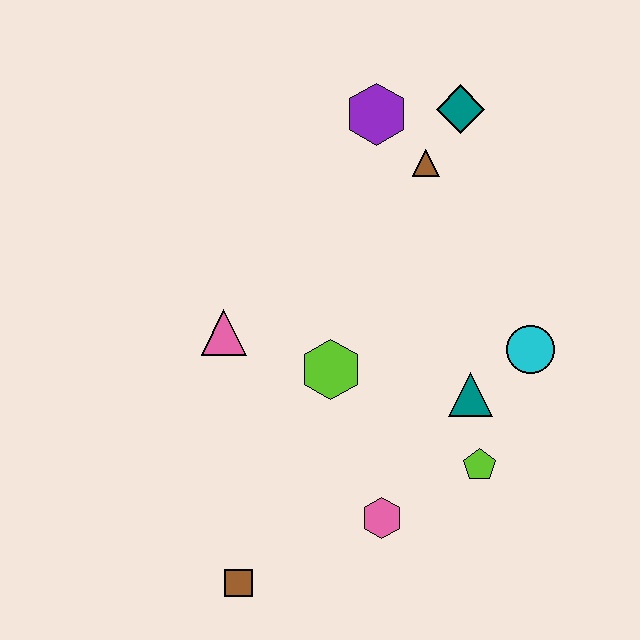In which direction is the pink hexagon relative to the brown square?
The pink hexagon is to the right of the brown square.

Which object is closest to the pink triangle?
The lime hexagon is closest to the pink triangle.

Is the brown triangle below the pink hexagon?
No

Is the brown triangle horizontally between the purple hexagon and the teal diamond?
Yes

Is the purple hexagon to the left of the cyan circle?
Yes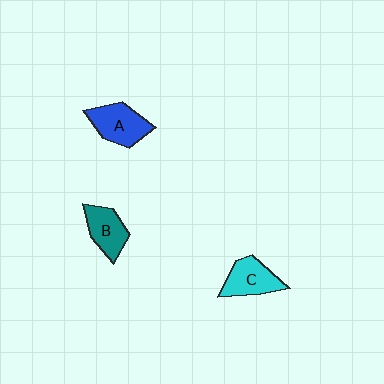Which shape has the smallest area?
Shape B (teal).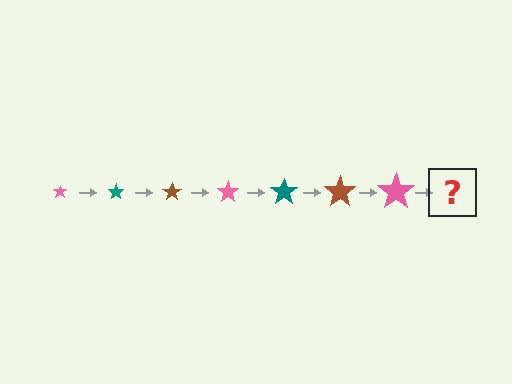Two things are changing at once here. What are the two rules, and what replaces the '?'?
The two rules are that the star grows larger each step and the color cycles through pink, teal, and brown. The '?' should be a teal star, larger than the previous one.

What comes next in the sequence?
The next element should be a teal star, larger than the previous one.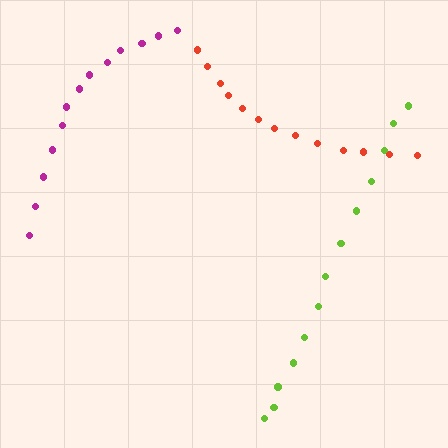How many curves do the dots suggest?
There are 3 distinct paths.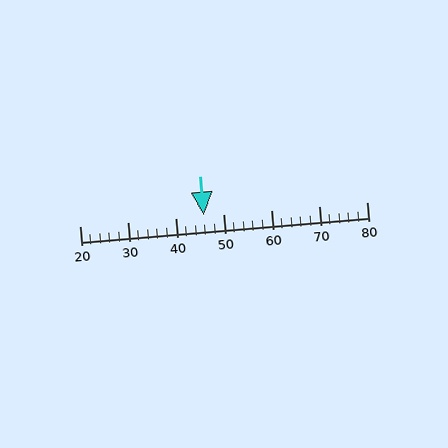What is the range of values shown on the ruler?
The ruler shows values from 20 to 80.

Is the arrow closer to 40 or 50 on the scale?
The arrow is closer to 50.